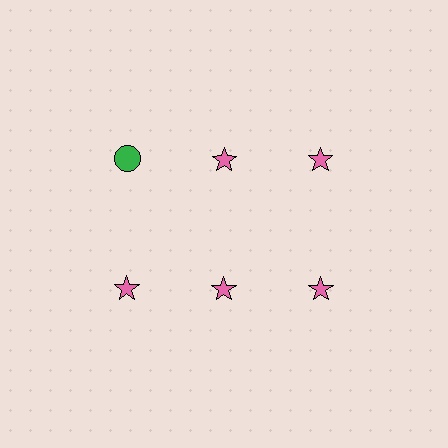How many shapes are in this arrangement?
There are 6 shapes arranged in a grid pattern.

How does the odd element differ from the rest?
It differs in both color (green instead of pink) and shape (circle instead of star).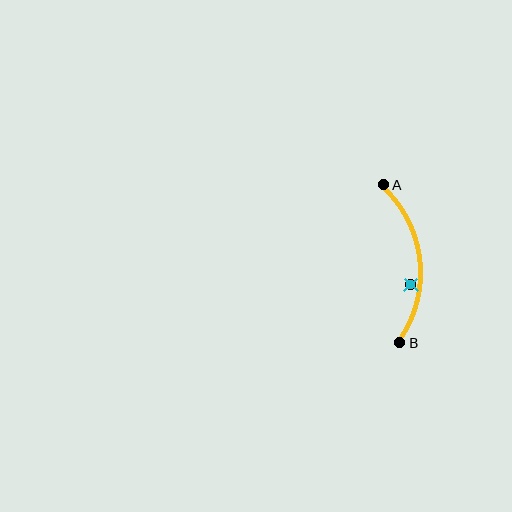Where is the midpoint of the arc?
The arc midpoint is the point on the curve farthest from the straight line joining A and B. It sits to the right of that line.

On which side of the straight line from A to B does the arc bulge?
The arc bulges to the right of the straight line connecting A and B.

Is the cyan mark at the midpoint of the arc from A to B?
No — the cyan mark does not lie on the arc at all. It sits slightly inside the curve.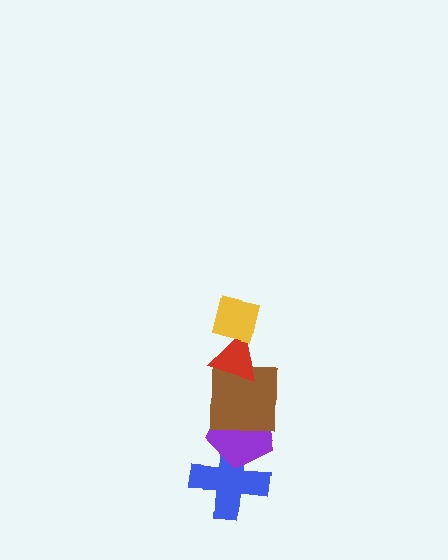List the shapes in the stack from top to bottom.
From top to bottom: the yellow square, the red triangle, the brown square, the purple pentagon, the blue cross.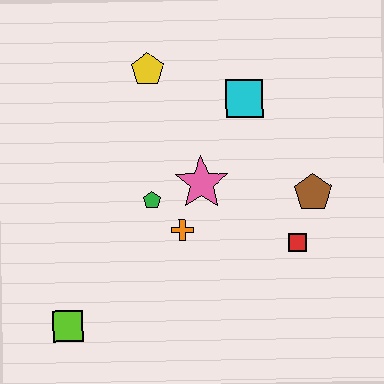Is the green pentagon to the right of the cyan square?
No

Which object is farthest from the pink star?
The lime square is farthest from the pink star.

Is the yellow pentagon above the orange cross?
Yes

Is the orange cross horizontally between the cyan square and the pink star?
No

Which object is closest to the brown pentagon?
The red square is closest to the brown pentagon.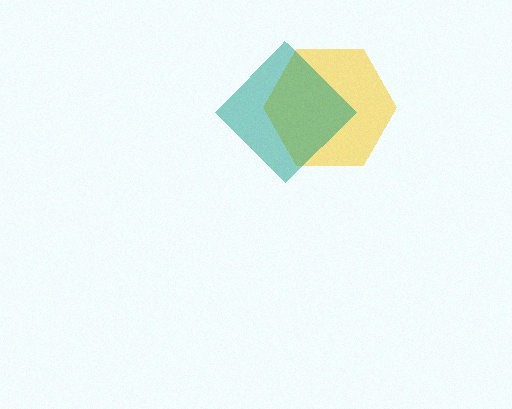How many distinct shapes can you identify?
There are 2 distinct shapes: a yellow hexagon, a teal diamond.